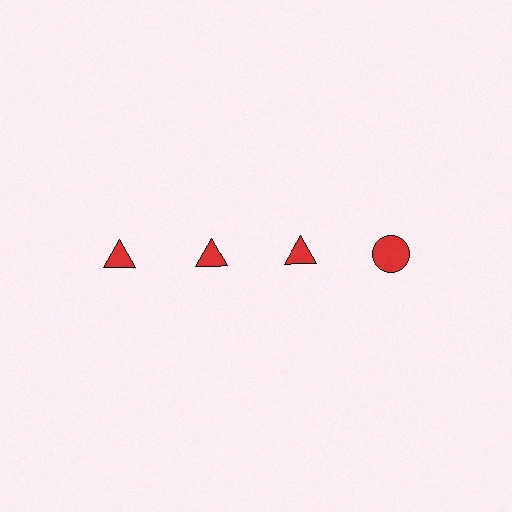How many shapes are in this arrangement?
There are 4 shapes arranged in a grid pattern.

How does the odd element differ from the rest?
It has a different shape: circle instead of triangle.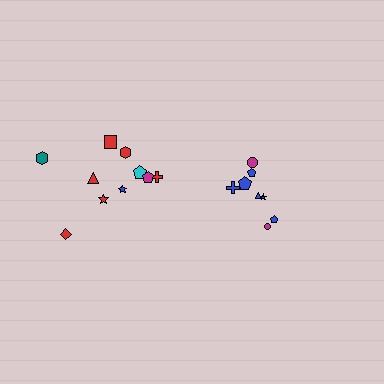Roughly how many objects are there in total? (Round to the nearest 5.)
Roughly 20 objects in total.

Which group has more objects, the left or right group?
The left group.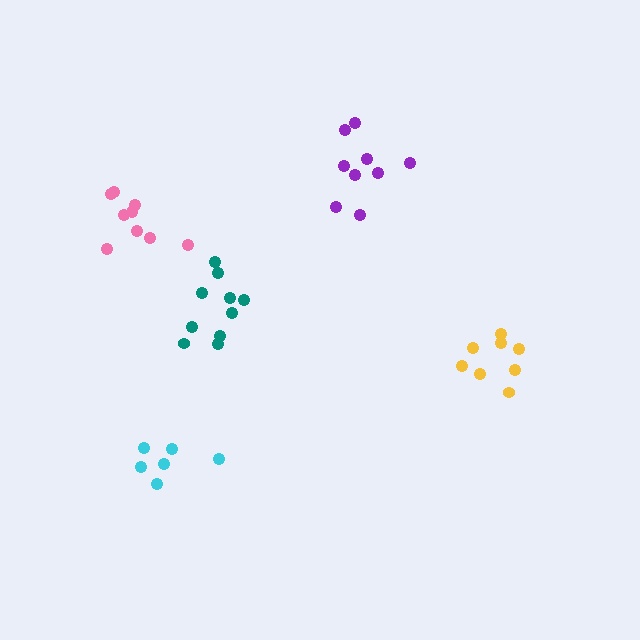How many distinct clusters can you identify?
There are 5 distinct clusters.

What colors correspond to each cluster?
The clusters are colored: teal, pink, cyan, purple, yellow.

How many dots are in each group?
Group 1: 10 dots, Group 2: 9 dots, Group 3: 6 dots, Group 4: 9 dots, Group 5: 8 dots (42 total).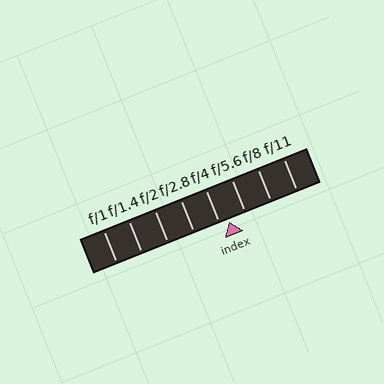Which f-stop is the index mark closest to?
The index mark is closest to f/4.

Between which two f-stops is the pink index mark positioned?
The index mark is between f/4 and f/5.6.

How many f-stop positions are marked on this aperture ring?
There are 8 f-stop positions marked.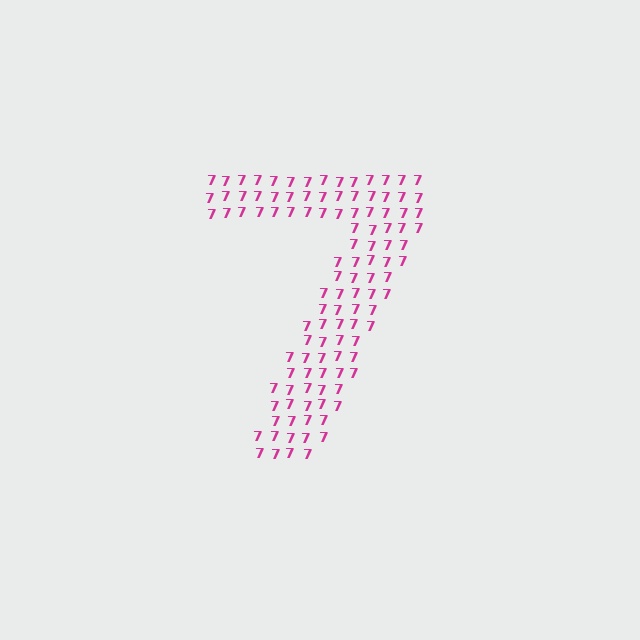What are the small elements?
The small elements are digit 7's.